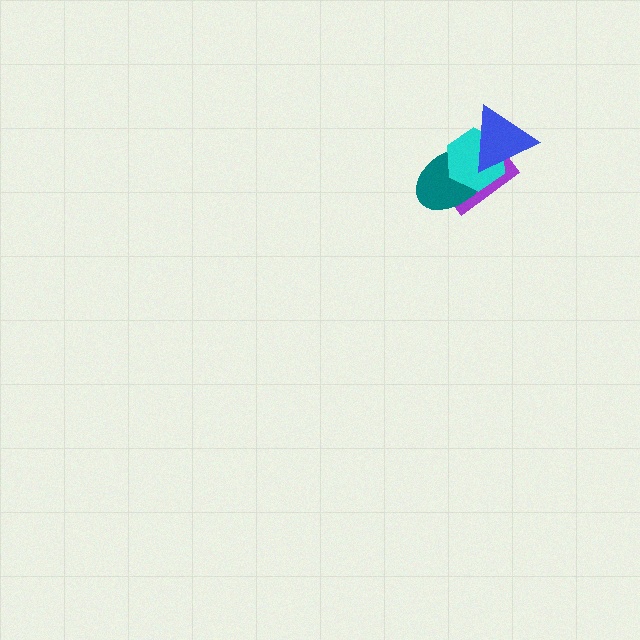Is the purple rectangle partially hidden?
Yes, it is partially covered by another shape.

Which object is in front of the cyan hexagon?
The blue triangle is in front of the cyan hexagon.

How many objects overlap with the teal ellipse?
3 objects overlap with the teal ellipse.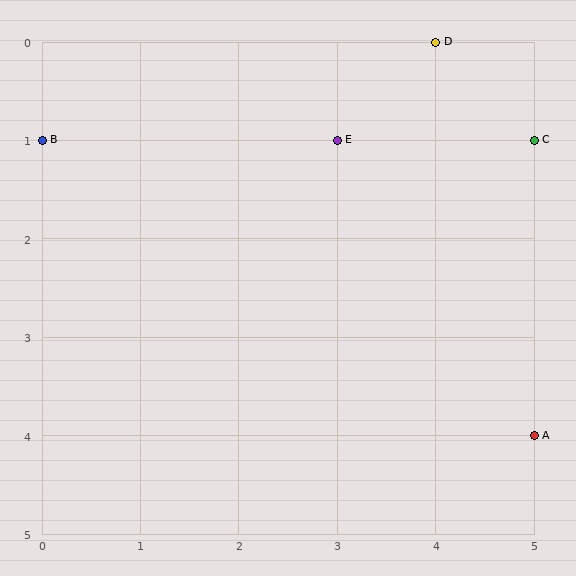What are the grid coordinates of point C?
Point C is at grid coordinates (5, 1).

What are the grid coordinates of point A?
Point A is at grid coordinates (5, 4).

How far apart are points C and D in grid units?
Points C and D are 1 column and 1 row apart (about 1.4 grid units diagonally).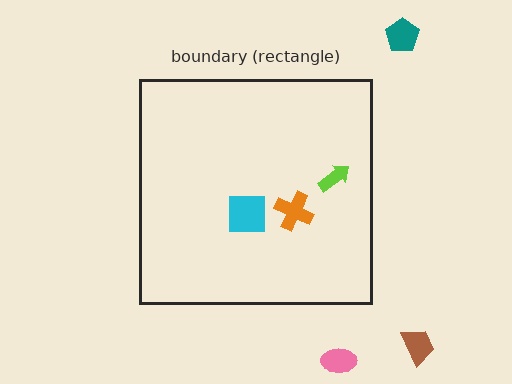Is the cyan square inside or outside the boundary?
Inside.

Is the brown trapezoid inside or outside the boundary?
Outside.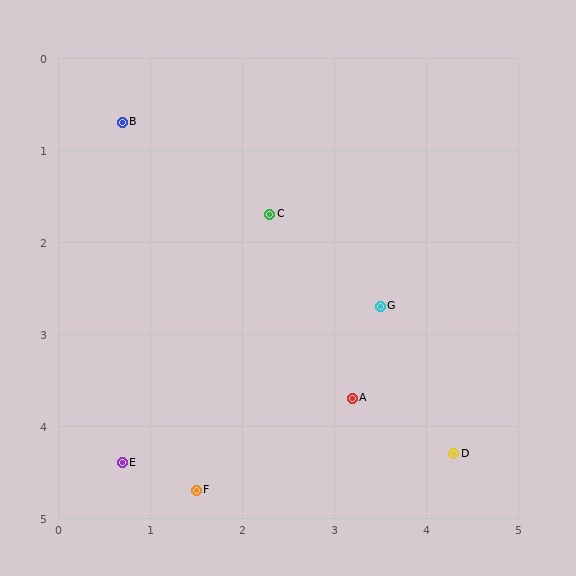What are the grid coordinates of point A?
Point A is at approximately (3.2, 3.7).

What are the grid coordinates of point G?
Point G is at approximately (3.5, 2.7).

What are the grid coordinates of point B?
Point B is at approximately (0.7, 0.7).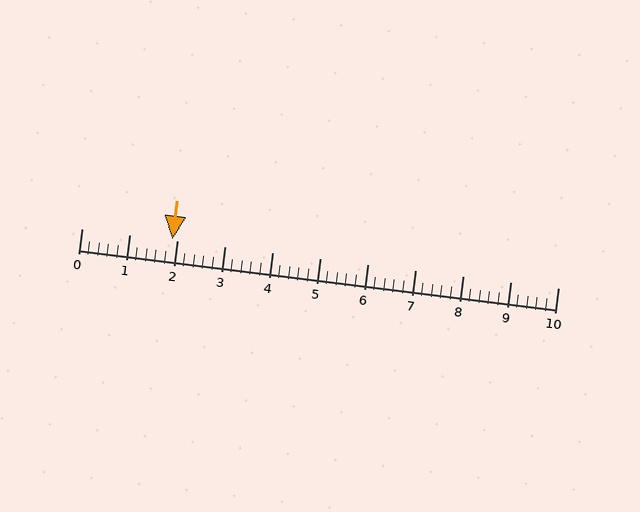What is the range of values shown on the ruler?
The ruler shows values from 0 to 10.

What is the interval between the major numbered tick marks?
The major tick marks are spaced 1 units apart.